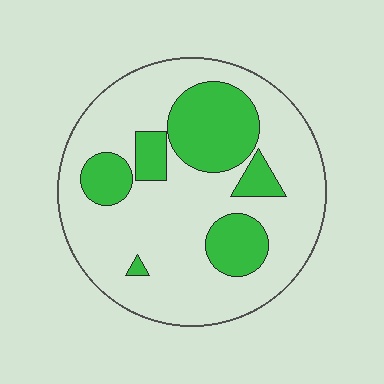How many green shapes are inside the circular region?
6.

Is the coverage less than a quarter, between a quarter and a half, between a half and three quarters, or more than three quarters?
Between a quarter and a half.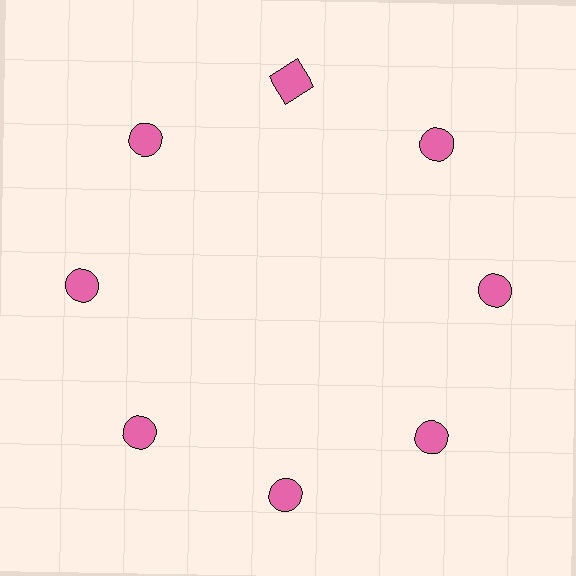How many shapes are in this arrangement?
There are 8 shapes arranged in a ring pattern.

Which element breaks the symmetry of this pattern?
The pink square at roughly the 12 o'clock position breaks the symmetry. All other shapes are pink circles.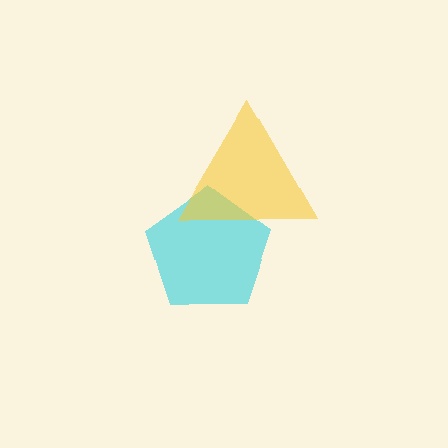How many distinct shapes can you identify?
There are 2 distinct shapes: a cyan pentagon, a yellow triangle.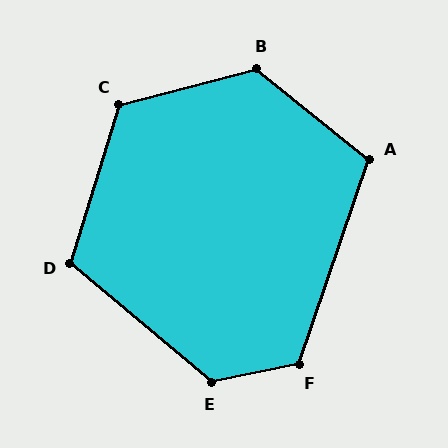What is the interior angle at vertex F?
Approximately 121 degrees (obtuse).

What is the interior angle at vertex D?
Approximately 113 degrees (obtuse).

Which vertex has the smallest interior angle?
A, at approximately 110 degrees.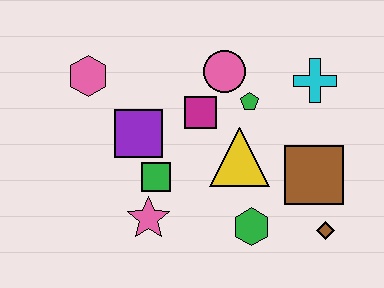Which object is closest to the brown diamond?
The brown square is closest to the brown diamond.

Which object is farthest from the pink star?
The cyan cross is farthest from the pink star.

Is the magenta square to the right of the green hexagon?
No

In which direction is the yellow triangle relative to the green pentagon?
The yellow triangle is below the green pentagon.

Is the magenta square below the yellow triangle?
No